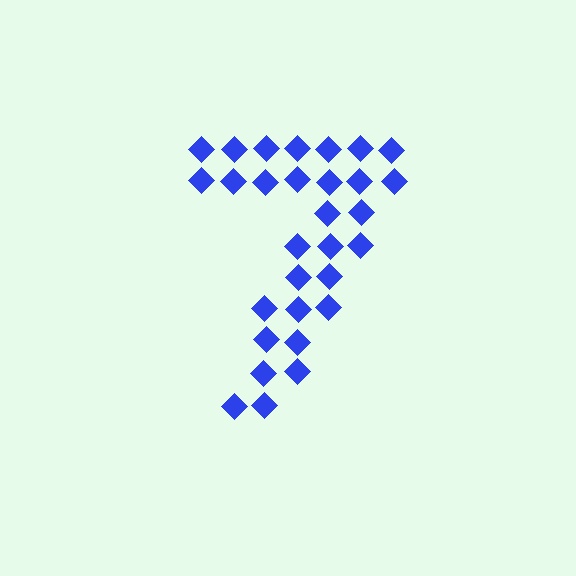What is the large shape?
The large shape is the digit 7.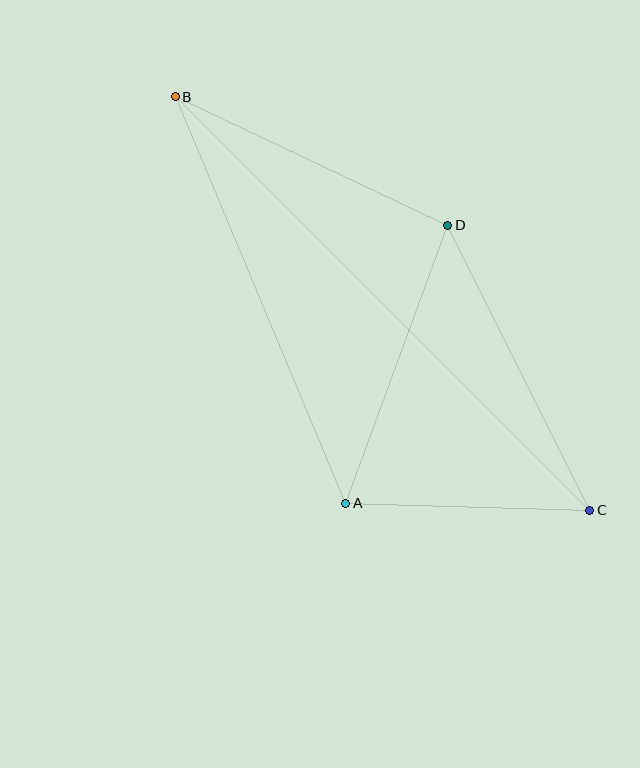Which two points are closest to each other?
Points A and C are closest to each other.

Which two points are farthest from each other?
Points B and C are farthest from each other.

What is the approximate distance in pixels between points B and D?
The distance between B and D is approximately 302 pixels.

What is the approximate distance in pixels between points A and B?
The distance between A and B is approximately 440 pixels.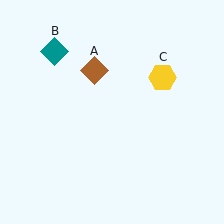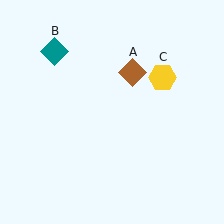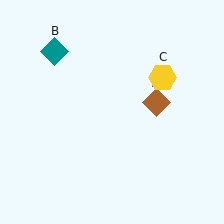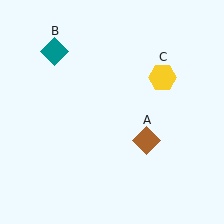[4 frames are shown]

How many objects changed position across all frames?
1 object changed position: brown diamond (object A).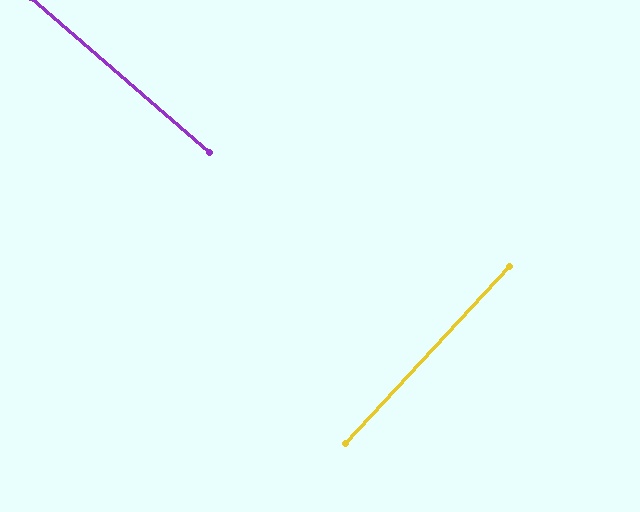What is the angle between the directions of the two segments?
Approximately 88 degrees.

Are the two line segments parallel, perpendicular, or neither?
Perpendicular — they meet at approximately 88°.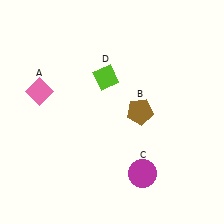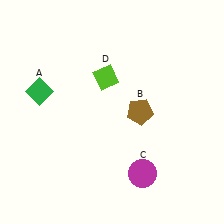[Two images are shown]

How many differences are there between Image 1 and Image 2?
There is 1 difference between the two images.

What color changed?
The diamond (A) changed from pink in Image 1 to green in Image 2.